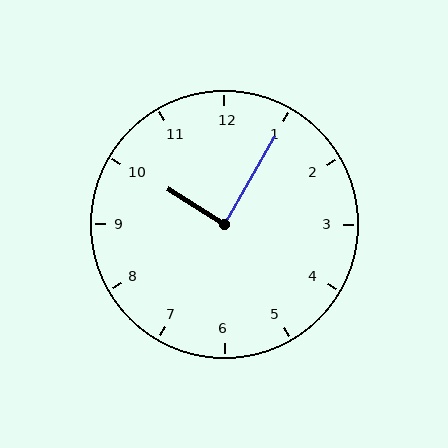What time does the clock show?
10:05.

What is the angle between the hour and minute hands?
Approximately 88 degrees.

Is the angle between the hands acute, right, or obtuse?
It is right.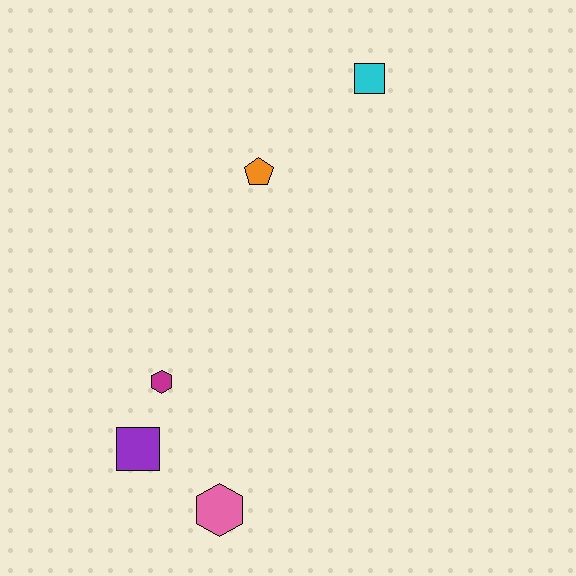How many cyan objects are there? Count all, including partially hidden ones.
There is 1 cyan object.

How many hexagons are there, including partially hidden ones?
There are 2 hexagons.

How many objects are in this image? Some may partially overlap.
There are 5 objects.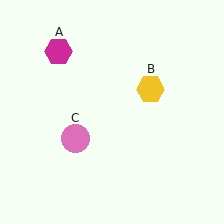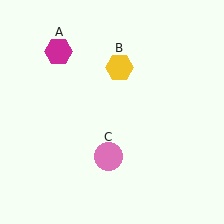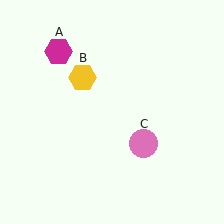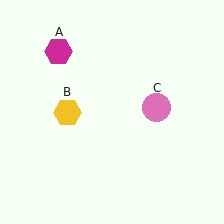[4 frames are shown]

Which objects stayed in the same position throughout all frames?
Magenta hexagon (object A) remained stationary.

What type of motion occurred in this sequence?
The yellow hexagon (object B), pink circle (object C) rotated counterclockwise around the center of the scene.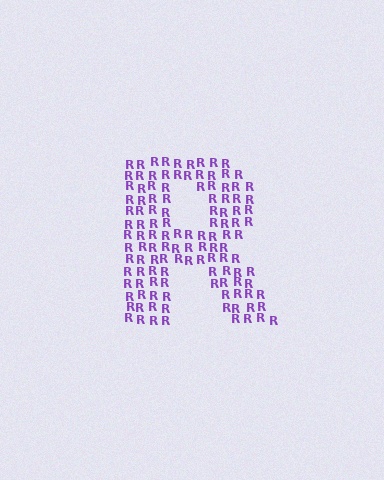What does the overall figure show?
The overall figure shows the letter R.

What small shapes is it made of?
It is made of small letter R's.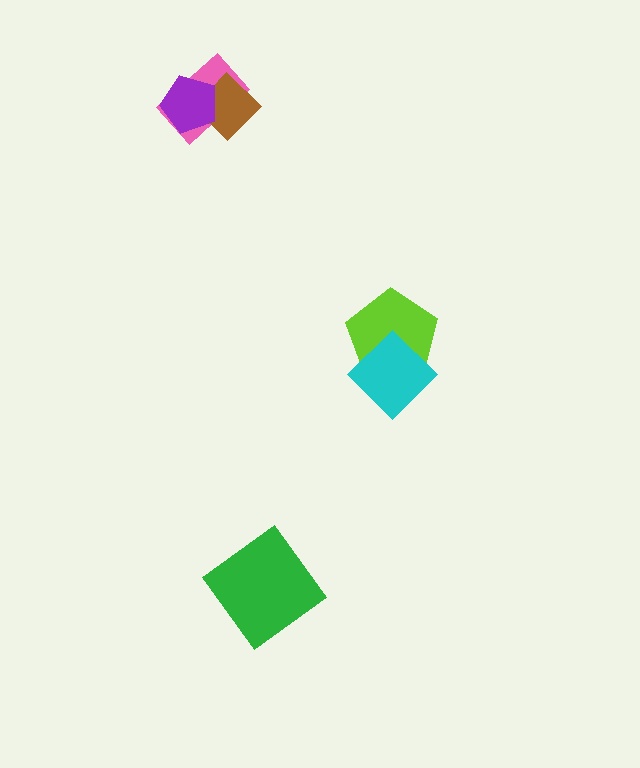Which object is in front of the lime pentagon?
The cyan diamond is in front of the lime pentagon.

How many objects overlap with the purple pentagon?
2 objects overlap with the purple pentagon.